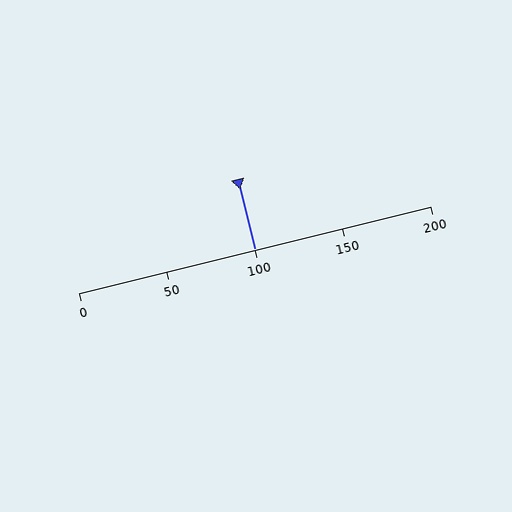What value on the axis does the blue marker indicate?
The marker indicates approximately 100.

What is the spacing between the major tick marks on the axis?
The major ticks are spaced 50 apart.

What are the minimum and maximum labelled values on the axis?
The axis runs from 0 to 200.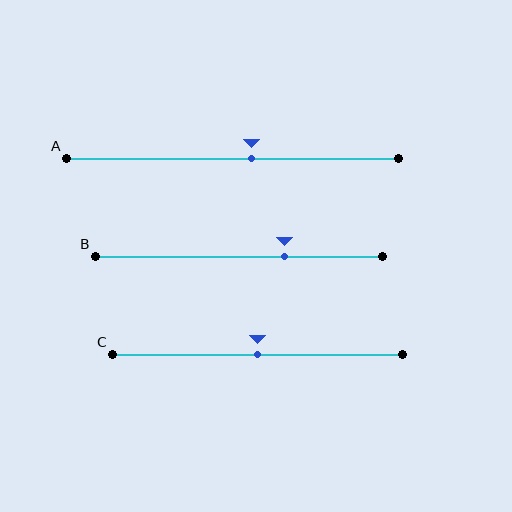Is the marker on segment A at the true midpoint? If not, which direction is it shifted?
No, the marker on segment A is shifted to the right by about 6% of the segment length.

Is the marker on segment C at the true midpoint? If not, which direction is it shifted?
Yes, the marker on segment C is at the true midpoint.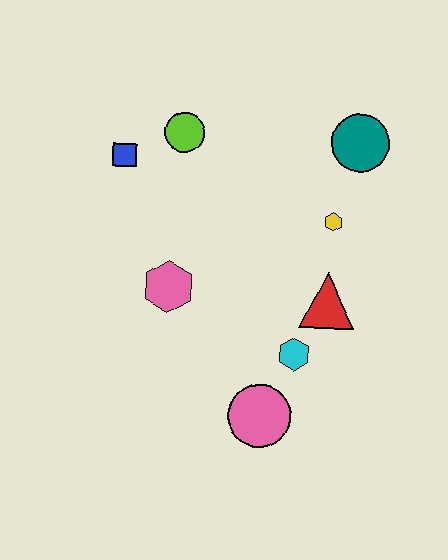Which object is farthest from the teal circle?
The pink circle is farthest from the teal circle.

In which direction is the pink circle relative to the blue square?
The pink circle is below the blue square.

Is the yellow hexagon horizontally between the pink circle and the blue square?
No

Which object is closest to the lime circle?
The blue square is closest to the lime circle.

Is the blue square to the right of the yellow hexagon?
No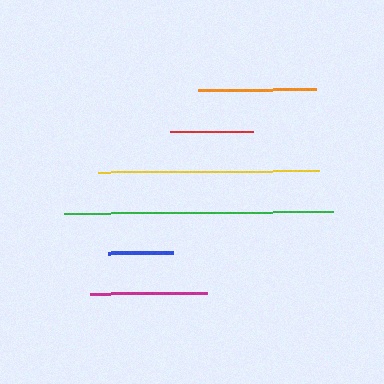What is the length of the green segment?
The green segment is approximately 269 pixels long.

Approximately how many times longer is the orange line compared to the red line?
The orange line is approximately 1.4 times the length of the red line.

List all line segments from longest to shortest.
From longest to shortest: green, yellow, orange, magenta, red, blue.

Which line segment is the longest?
The green line is the longest at approximately 269 pixels.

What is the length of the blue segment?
The blue segment is approximately 64 pixels long.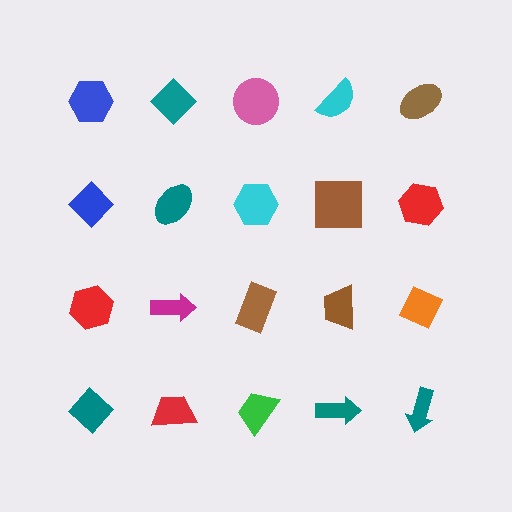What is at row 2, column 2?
A teal ellipse.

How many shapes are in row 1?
5 shapes.